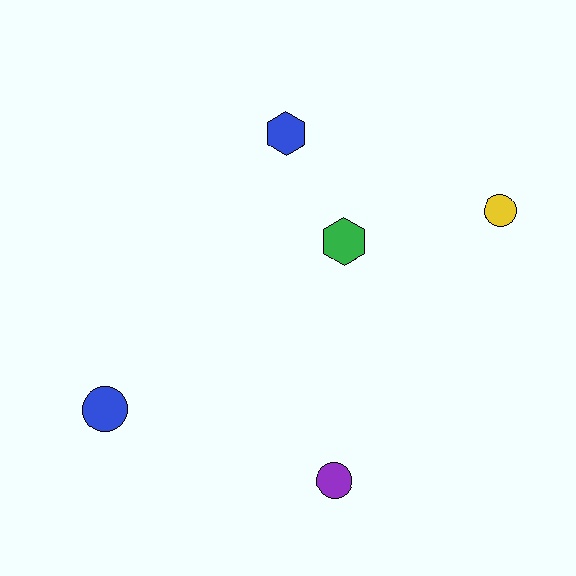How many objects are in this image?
There are 5 objects.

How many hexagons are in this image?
There are 2 hexagons.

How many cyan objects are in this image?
There are no cyan objects.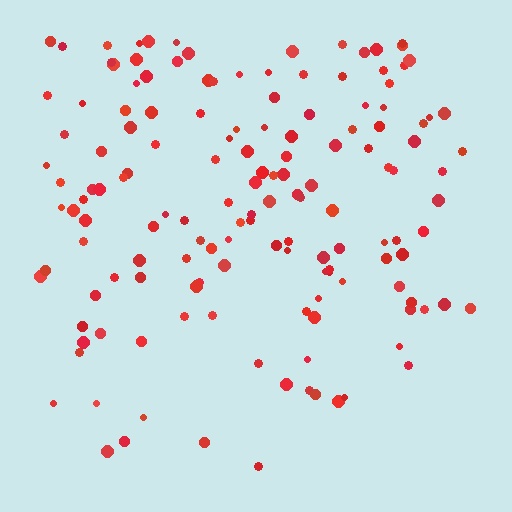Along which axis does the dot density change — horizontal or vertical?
Vertical.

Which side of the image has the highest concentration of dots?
The top.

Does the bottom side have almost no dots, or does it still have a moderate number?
Still a moderate number, just noticeably fewer than the top.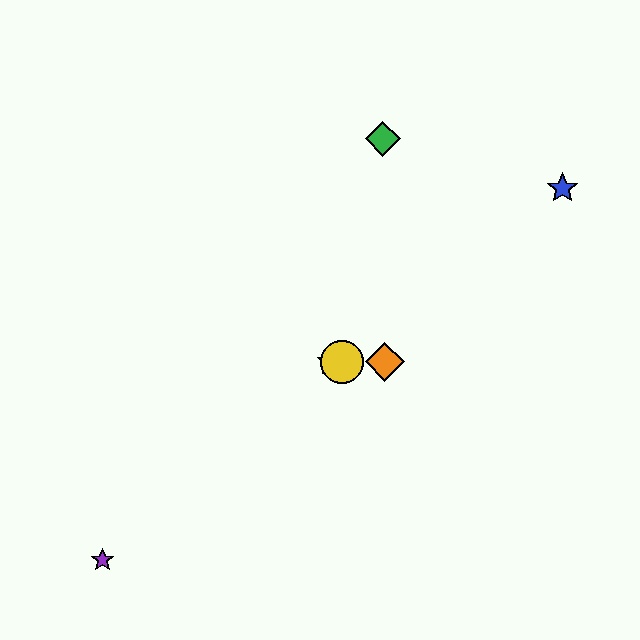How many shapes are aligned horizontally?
3 shapes (the red star, the yellow circle, the orange diamond) are aligned horizontally.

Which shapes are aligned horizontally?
The red star, the yellow circle, the orange diamond are aligned horizontally.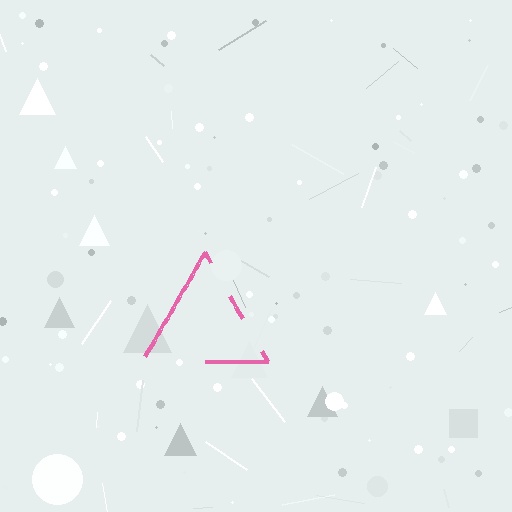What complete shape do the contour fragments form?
The contour fragments form a triangle.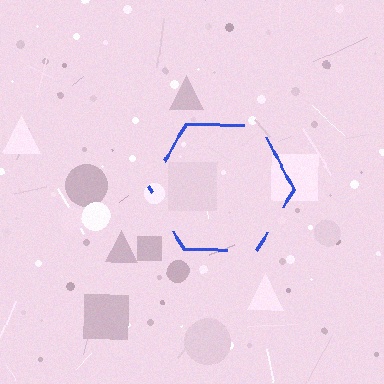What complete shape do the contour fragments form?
The contour fragments form a hexagon.